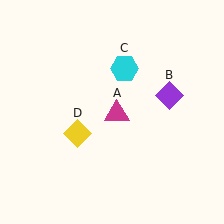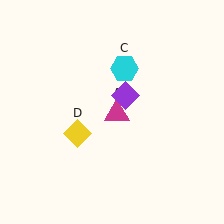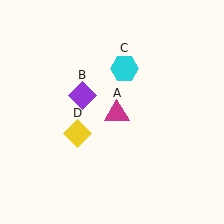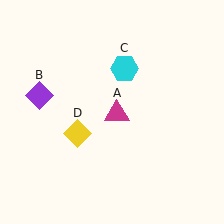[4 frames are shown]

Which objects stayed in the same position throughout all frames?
Magenta triangle (object A) and cyan hexagon (object C) and yellow diamond (object D) remained stationary.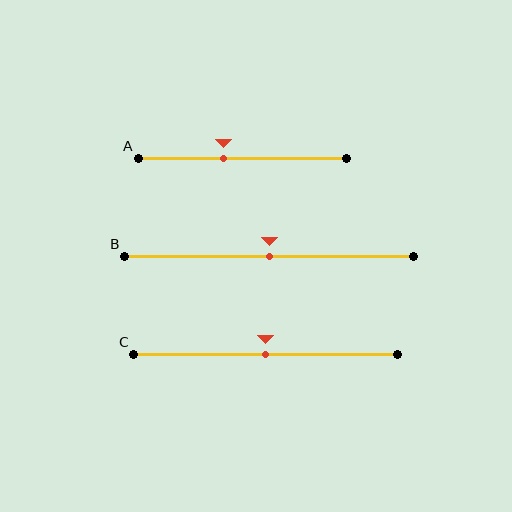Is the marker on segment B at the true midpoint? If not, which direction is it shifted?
Yes, the marker on segment B is at the true midpoint.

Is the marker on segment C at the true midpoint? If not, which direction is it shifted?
Yes, the marker on segment C is at the true midpoint.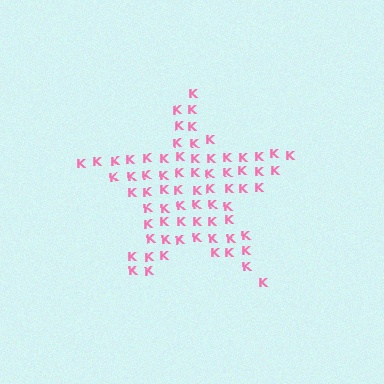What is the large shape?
The large shape is a star.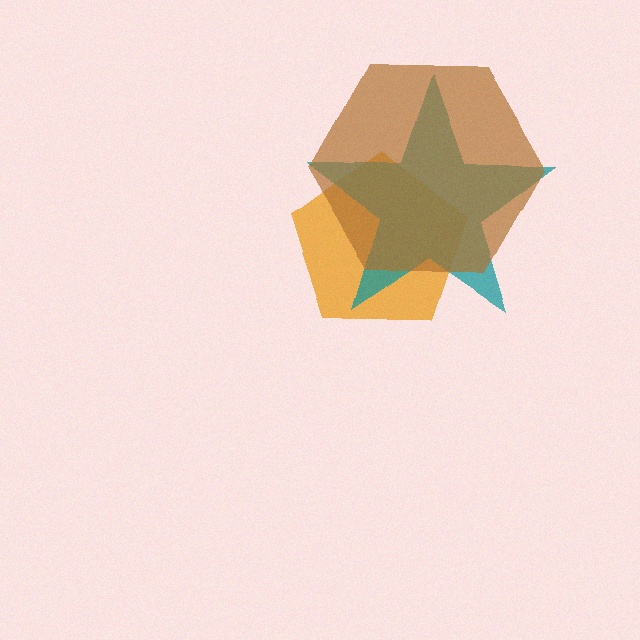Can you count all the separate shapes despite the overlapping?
Yes, there are 3 separate shapes.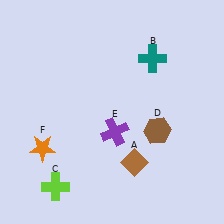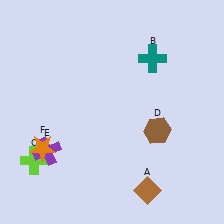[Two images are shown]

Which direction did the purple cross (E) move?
The purple cross (E) moved left.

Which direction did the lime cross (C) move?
The lime cross (C) moved up.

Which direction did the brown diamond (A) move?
The brown diamond (A) moved down.